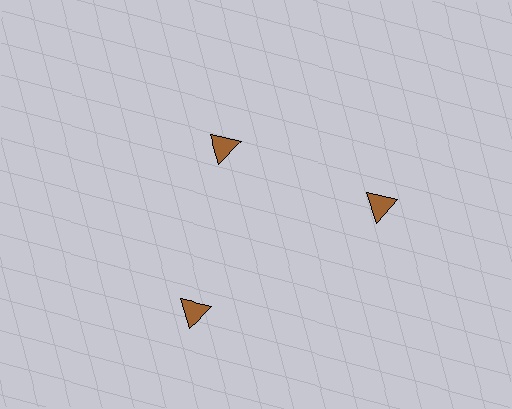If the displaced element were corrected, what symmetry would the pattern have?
It would have 3-fold rotational symmetry — the pattern would map onto itself every 120 degrees.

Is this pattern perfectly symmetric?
No. The 3 brown triangles are arranged in a ring, but one element near the 11 o'clock position is pulled inward toward the center, breaking the 3-fold rotational symmetry.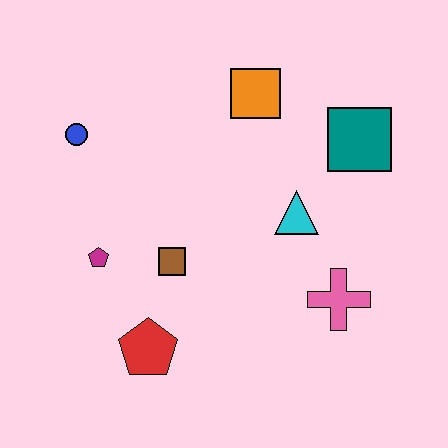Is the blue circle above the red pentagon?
Yes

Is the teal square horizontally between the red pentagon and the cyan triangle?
No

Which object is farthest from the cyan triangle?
The blue circle is farthest from the cyan triangle.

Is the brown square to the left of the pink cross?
Yes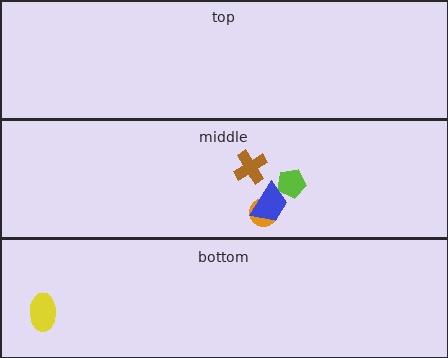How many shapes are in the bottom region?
1.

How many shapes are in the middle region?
4.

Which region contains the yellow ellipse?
The bottom region.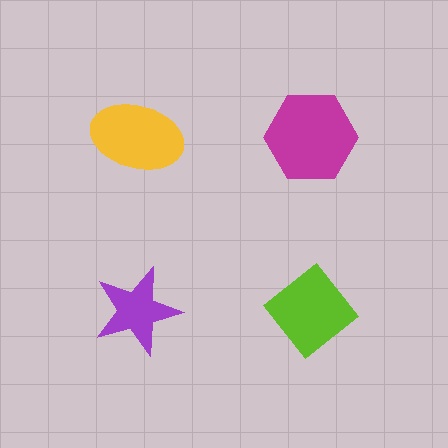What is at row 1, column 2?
A magenta hexagon.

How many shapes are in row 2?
2 shapes.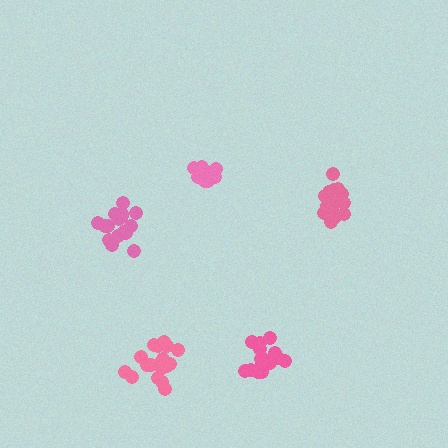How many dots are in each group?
Group 1: 12 dots, Group 2: 18 dots, Group 3: 16 dots, Group 4: 18 dots, Group 5: 15 dots (79 total).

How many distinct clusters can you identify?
There are 5 distinct clusters.